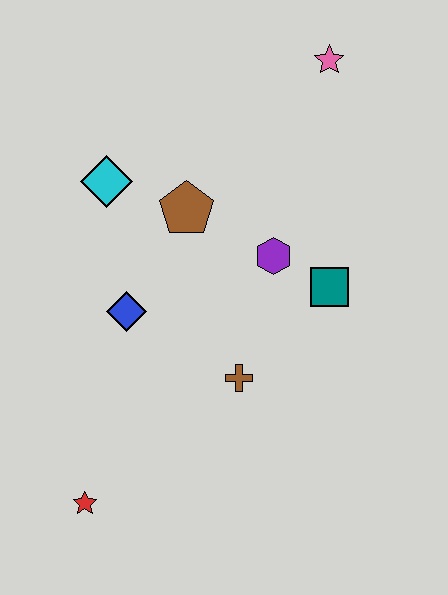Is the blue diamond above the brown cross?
Yes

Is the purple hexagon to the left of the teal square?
Yes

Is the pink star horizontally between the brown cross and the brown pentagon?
No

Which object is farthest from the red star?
The pink star is farthest from the red star.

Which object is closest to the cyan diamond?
The brown pentagon is closest to the cyan diamond.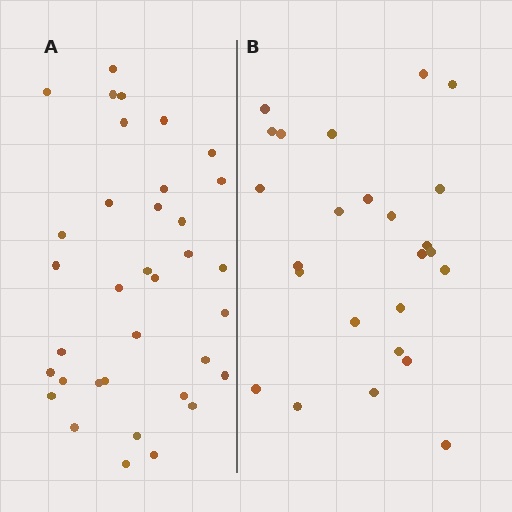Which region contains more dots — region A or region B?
Region A (the left region) has more dots.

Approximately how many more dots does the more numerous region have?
Region A has roughly 10 or so more dots than region B.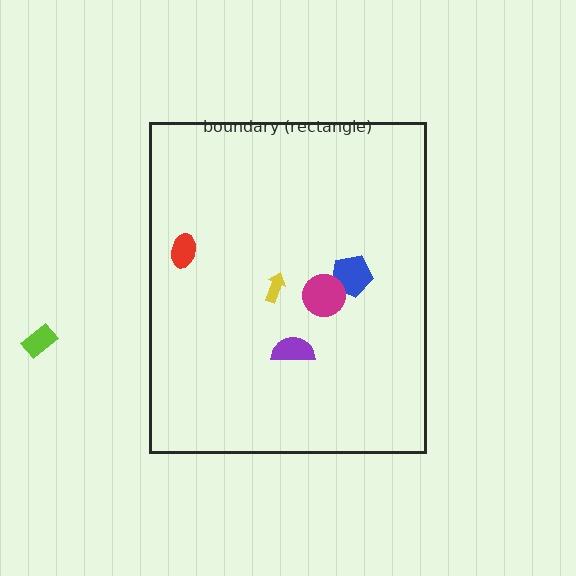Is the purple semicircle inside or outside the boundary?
Inside.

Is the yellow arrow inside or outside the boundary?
Inside.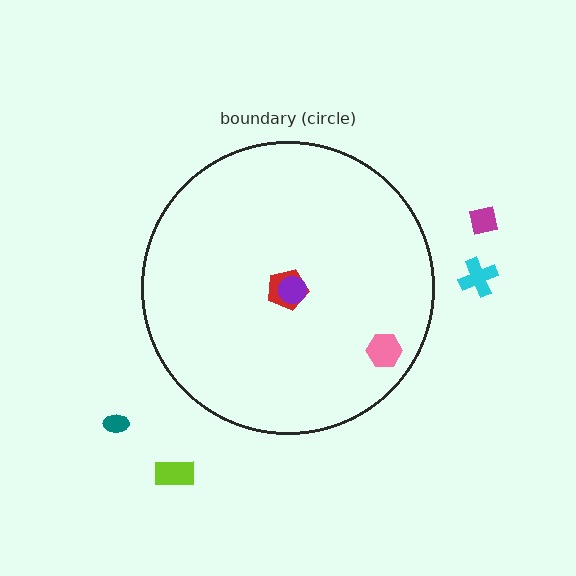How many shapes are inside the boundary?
3 inside, 4 outside.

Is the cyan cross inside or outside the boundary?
Outside.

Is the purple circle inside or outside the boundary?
Inside.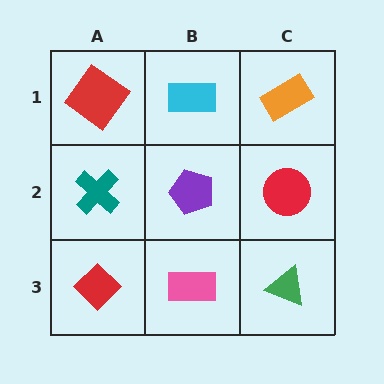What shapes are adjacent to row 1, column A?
A teal cross (row 2, column A), a cyan rectangle (row 1, column B).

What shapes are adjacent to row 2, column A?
A red diamond (row 1, column A), a red diamond (row 3, column A), a purple pentagon (row 2, column B).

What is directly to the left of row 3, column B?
A red diamond.